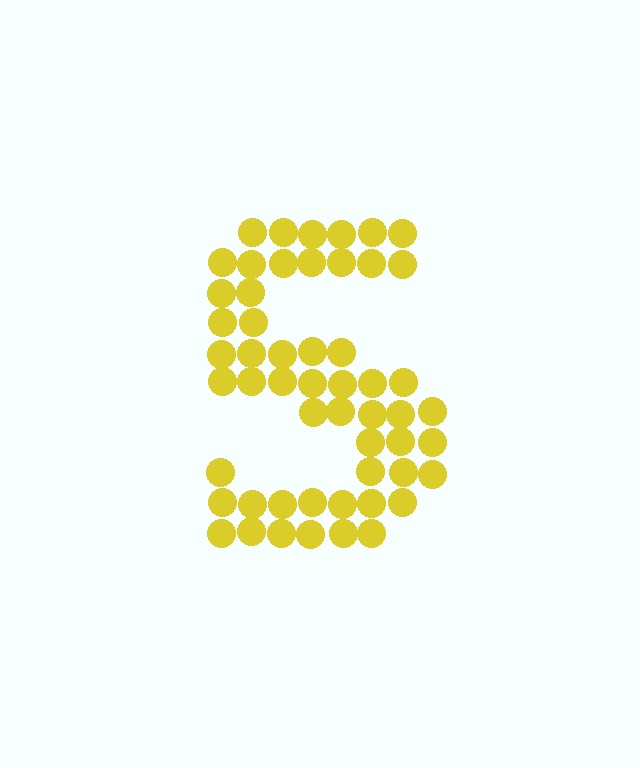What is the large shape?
The large shape is the letter S.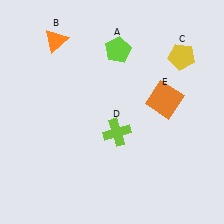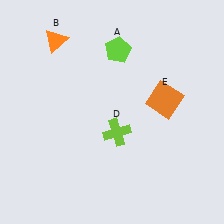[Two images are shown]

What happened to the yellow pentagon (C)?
The yellow pentagon (C) was removed in Image 2. It was in the top-right area of Image 1.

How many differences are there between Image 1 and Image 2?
There is 1 difference between the two images.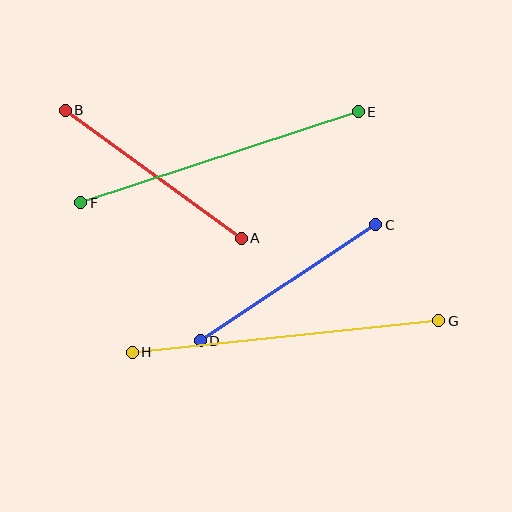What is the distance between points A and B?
The distance is approximately 218 pixels.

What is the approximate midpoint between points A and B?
The midpoint is at approximately (153, 174) pixels.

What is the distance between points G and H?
The distance is approximately 308 pixels.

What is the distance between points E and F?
The distance is approximately 292 pixels.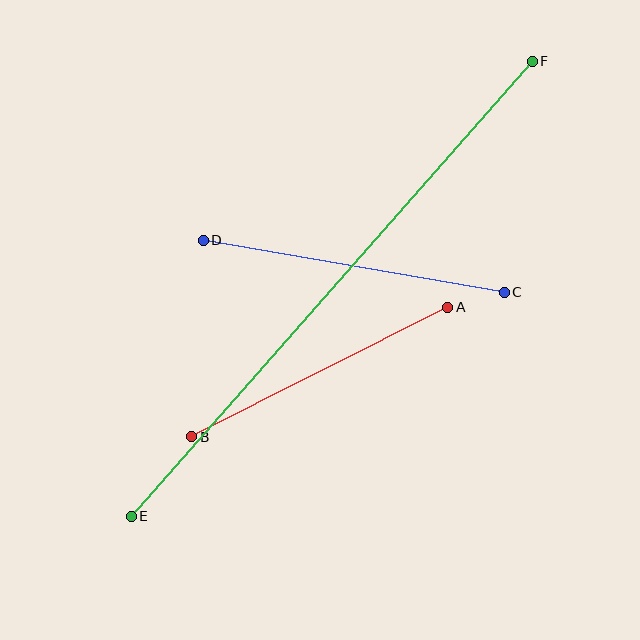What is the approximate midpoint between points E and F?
The midpoint is at approximately (332, 289) pixels.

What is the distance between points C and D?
The distance is approximately 305 pixels.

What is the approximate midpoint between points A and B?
The midpoint is at approximately (320, 372) pixels.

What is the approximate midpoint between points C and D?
The midpoint is at approximately (354, 266) pixels.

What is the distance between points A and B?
The distance is approximately 287 pixels.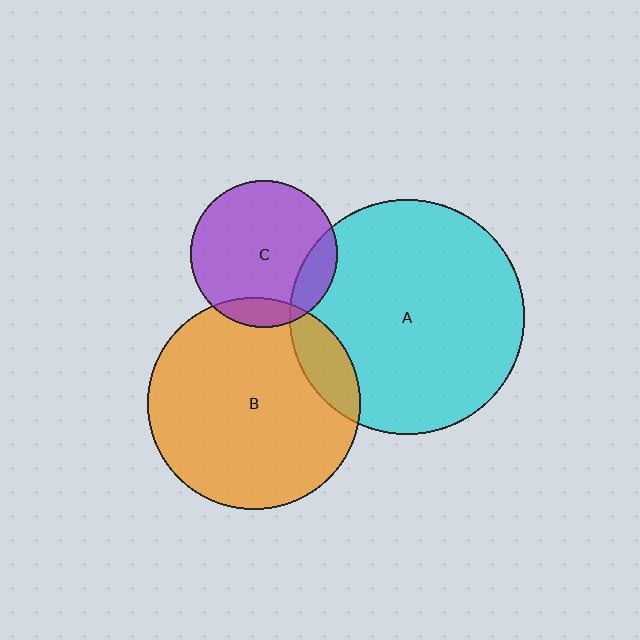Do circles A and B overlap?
Yes.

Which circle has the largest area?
Circle A (cyan).